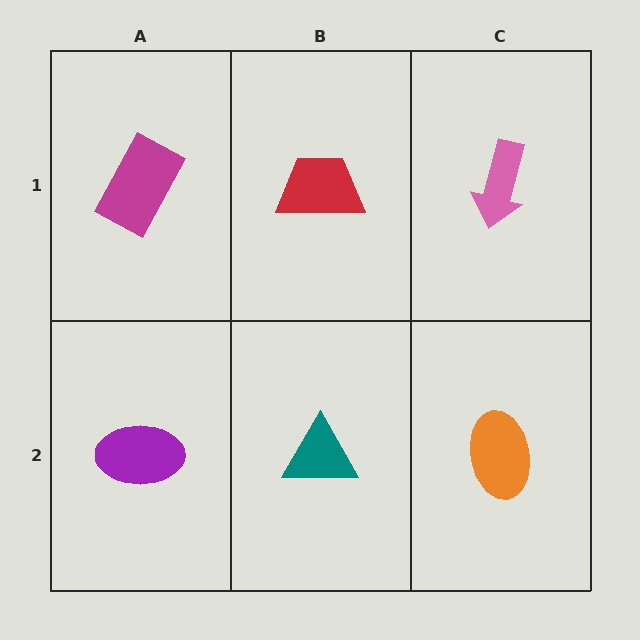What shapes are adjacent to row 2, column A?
A magenta rectangle (row 1, column A), a teal triangle (row 2, column B).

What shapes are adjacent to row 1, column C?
An orange ellipse (row 2, column C), a red trapezoid (row 1, column B).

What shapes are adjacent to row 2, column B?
A red trapezoid (row 1, column B), a purple ellipse (row 2, column A), an orange ellipse (row 2, column C).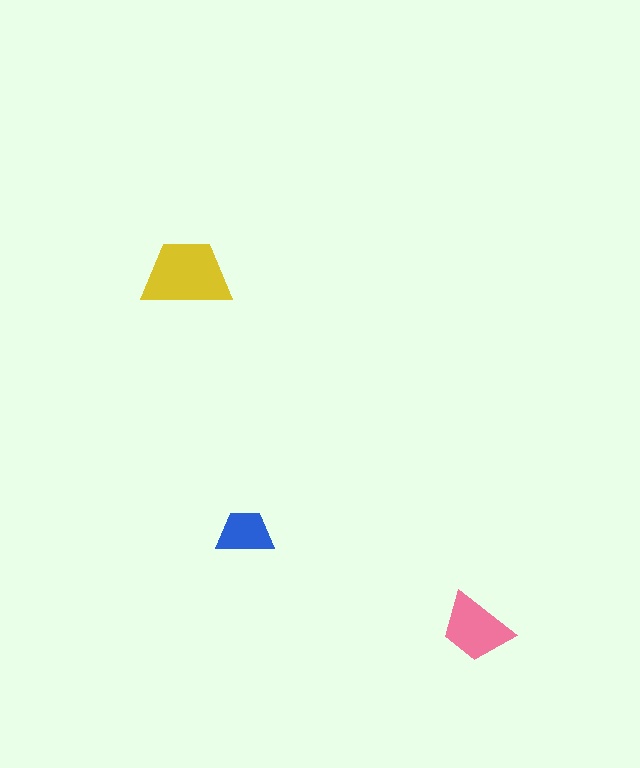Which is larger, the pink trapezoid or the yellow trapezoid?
The yellow one.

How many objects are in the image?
There are 3 objects in the image.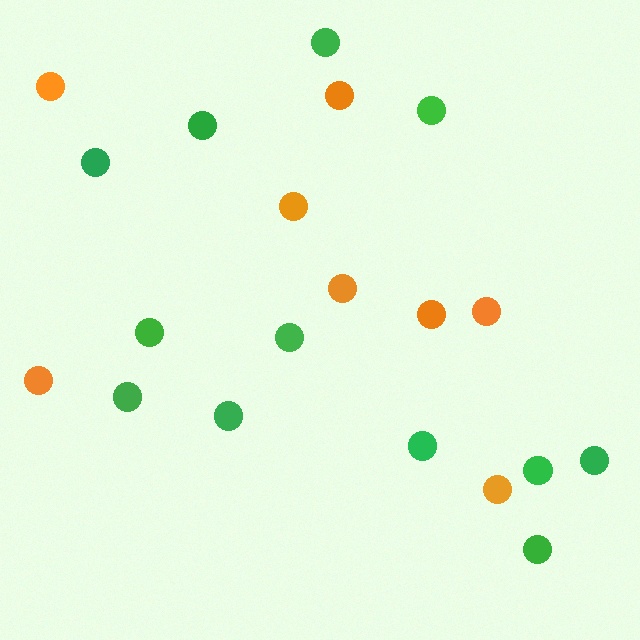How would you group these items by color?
There are 2 groups: one group of orange circles (8) and one group of green circles (12).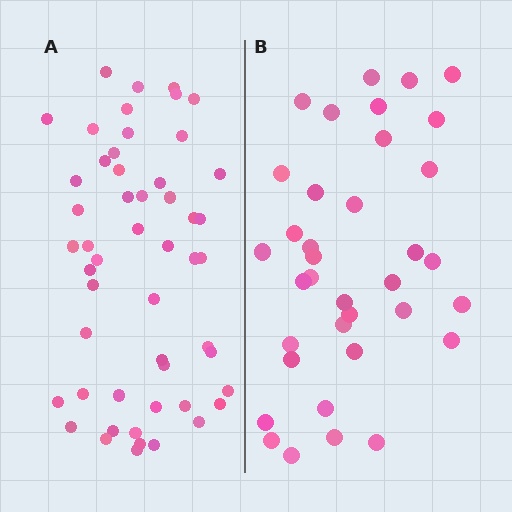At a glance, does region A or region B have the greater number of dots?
Region A (the left region) has more dots.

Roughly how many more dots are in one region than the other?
Region A has approximately 15 more dots than region B.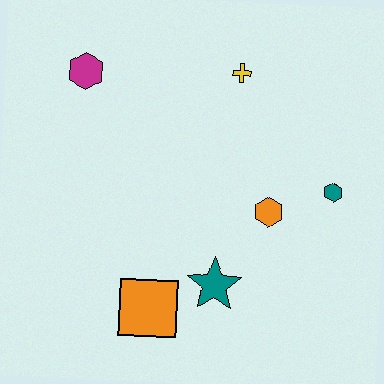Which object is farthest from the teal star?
The magenta hexagon is farthest from the teal star.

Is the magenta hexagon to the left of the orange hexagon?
Yes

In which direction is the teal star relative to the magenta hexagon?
The teal star is below the magenta hexagon.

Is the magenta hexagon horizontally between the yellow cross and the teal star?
No